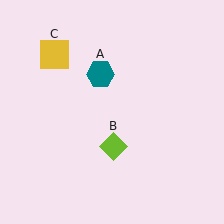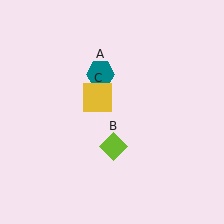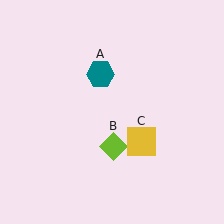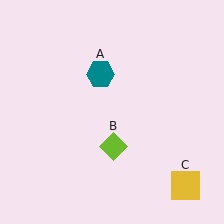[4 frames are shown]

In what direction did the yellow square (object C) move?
The yellow square (object C) moved down and to the right.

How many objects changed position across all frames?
1 object changed position: yellow square (object C).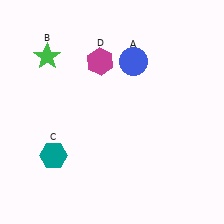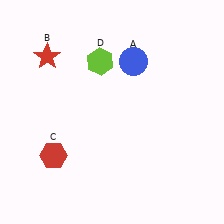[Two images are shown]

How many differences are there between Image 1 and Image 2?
There are 3 differences between the two images.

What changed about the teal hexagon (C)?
In Image 1, C is teal. In Image 2, it changed to red.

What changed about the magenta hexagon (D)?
In Image 1, D is magenta. In Image 2, it changed to lime.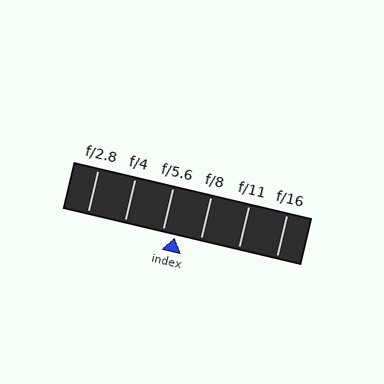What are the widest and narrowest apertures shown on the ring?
The widest aperture shown is f/2.8 and the narrowest is f/16.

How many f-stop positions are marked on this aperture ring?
There are 6 f-stop positions marked.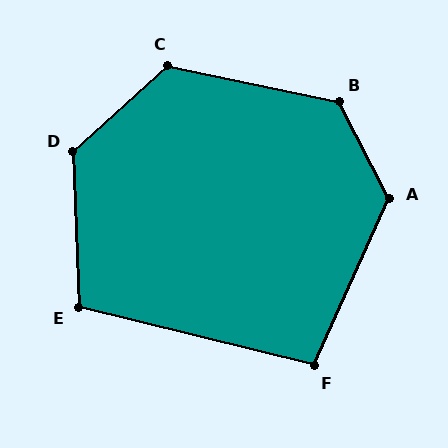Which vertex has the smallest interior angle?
F, at approximately 101 degrees.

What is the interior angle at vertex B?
Approximately 130 degrees (obtuse).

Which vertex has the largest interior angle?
D, at approximately 130 degrees.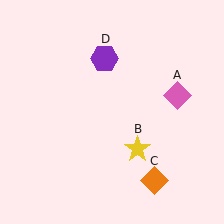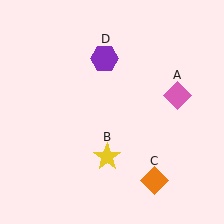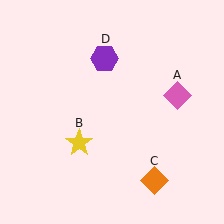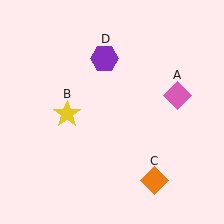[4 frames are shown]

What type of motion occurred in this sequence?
The yellow star (object B) rotated clockwise around the center of the scene.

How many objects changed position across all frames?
1 object changed position: yellow star (object B).